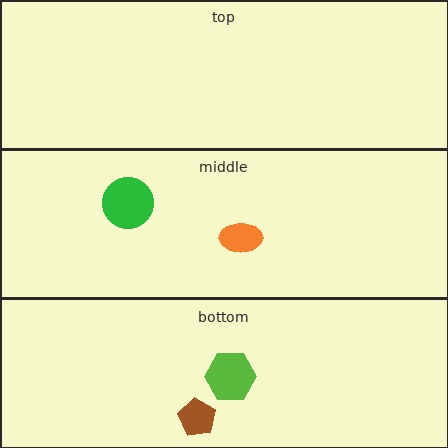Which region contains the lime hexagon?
The bottom region.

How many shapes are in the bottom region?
2.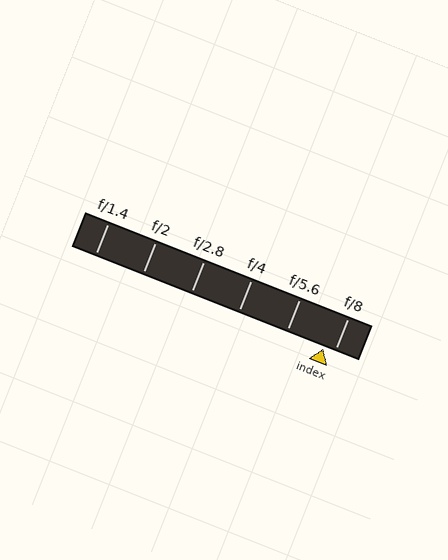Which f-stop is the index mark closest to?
The index mark is closest to f/8.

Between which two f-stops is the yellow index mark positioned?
The index mark is between f/5.6 and f/8.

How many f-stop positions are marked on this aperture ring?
There are 6 f-stop positions marked.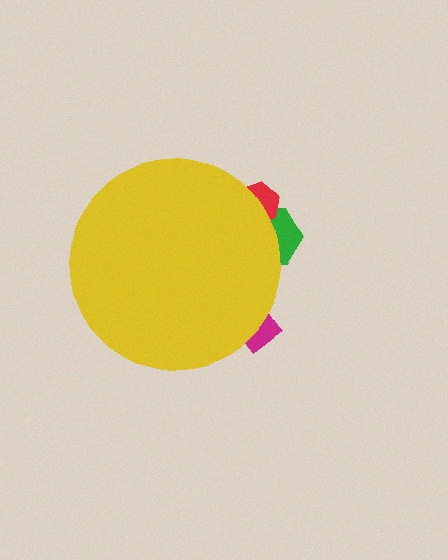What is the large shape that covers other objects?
A yellow circle.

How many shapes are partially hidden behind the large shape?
3 shapes are partially hidden.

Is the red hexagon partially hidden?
Yes, the red hexagon is partially hidden behind the yellow circle.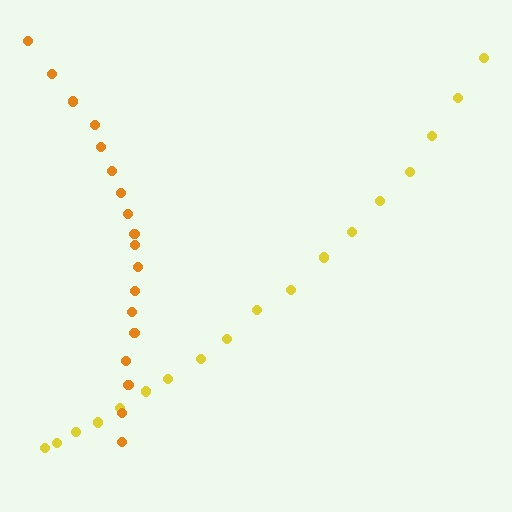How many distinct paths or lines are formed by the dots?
There are 2 distinct paths.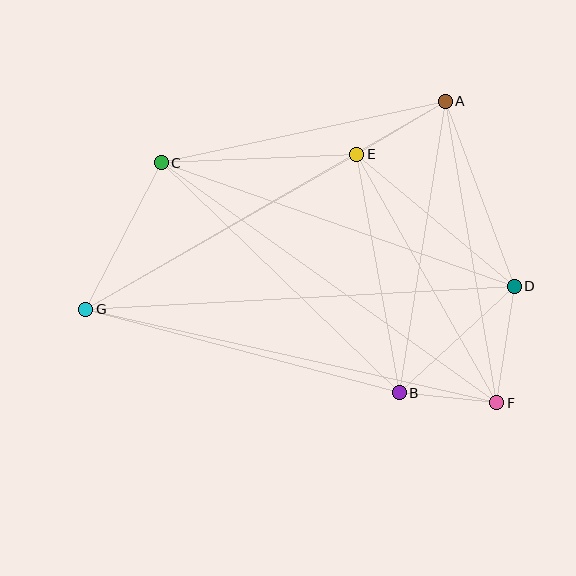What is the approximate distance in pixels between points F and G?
The distance between F and G is approximately 421 pixels.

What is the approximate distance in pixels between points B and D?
The distance between B and D is approximately 157 pixels.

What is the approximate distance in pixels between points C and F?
The distance between C and F is approximately 412 pixels.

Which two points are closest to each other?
Points B and F are closest to each other.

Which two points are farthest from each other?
Points D and G are farthest from each other.